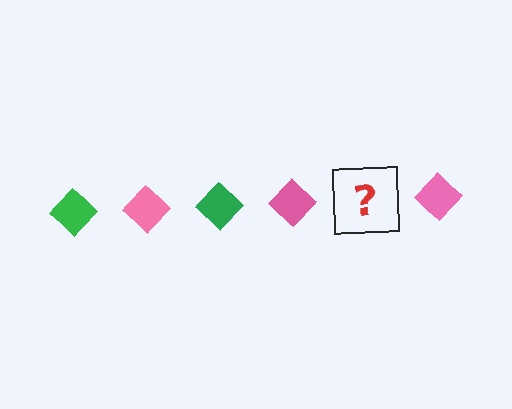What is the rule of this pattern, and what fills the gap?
The rule is that the pattern cycles through green, pink diamonds. The gap should be filled with a green diamond.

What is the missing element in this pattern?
The missing element is a green diamond.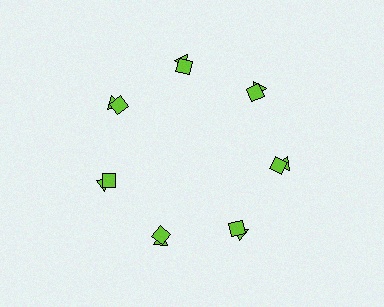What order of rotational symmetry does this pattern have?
This pattern has 7-fold rotational symmetry.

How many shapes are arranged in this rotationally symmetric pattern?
There are 14 shapes, arranged in 7 groups of 2.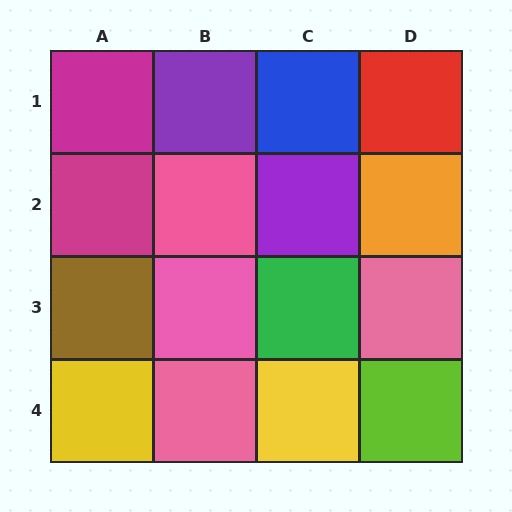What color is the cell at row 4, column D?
Lime.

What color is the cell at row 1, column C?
Blue.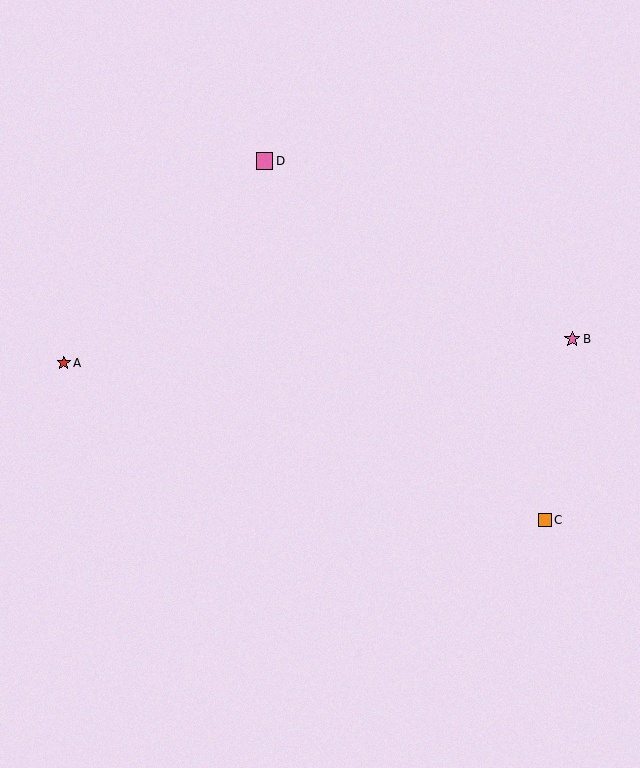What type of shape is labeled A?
Shape A is a red star.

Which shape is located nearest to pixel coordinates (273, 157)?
The pink square (labeled D) at (264, 161) is nearest to that location.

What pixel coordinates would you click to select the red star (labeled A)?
Click at (64, 363) to select the red star A.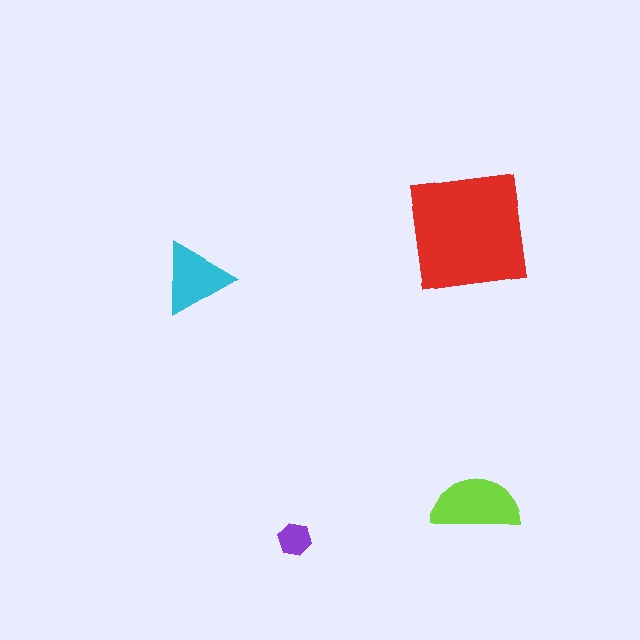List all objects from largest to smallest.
The red square, the lime semicircle, the cyan triangle, the purple hexagon.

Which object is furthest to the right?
The lime semicircle is rightmost.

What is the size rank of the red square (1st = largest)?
1st.